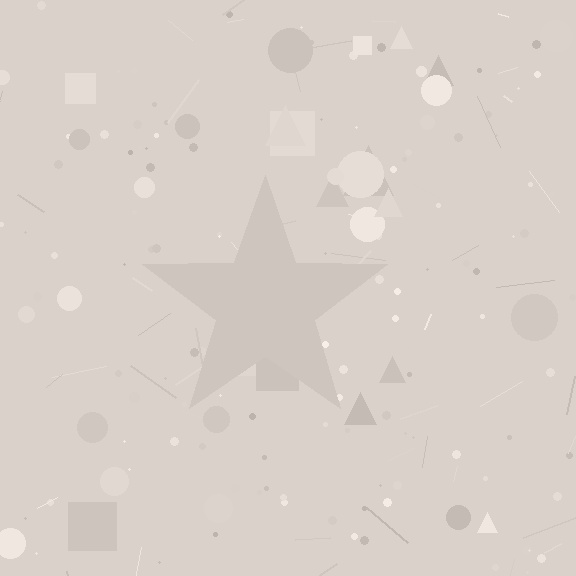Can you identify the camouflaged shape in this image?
The camouflaged shape is a star.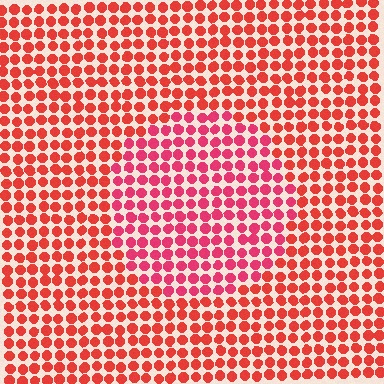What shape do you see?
I see a circle.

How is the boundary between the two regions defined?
The boundary is defined purely by a slight shift in hue (about 22 degrees). Spacing, size, and orientation are identical on both sides.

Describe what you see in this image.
The image is filled with small red elements in a uniform arrangement. A circle-shaped region is visible where the elements are tinted to a slightly different hue, forming a subtle color boundary.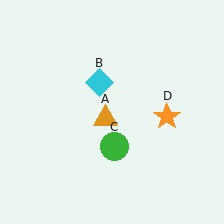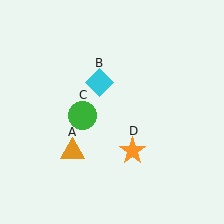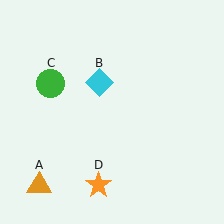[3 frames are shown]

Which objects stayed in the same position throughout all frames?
Cyan diamond (object B) remained stationary.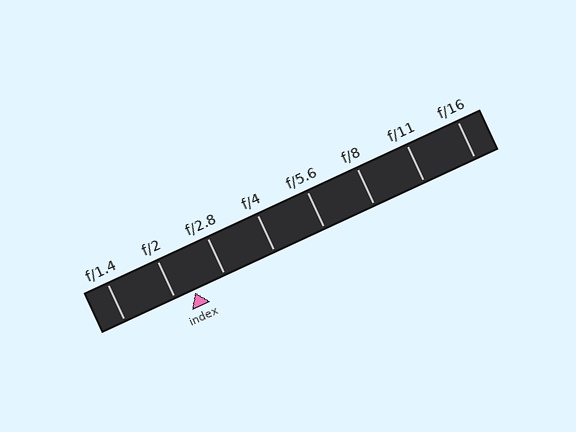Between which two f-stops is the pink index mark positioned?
The index mark is between f/2 and f/2.8.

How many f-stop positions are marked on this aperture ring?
There are 8 f-stop positions marked.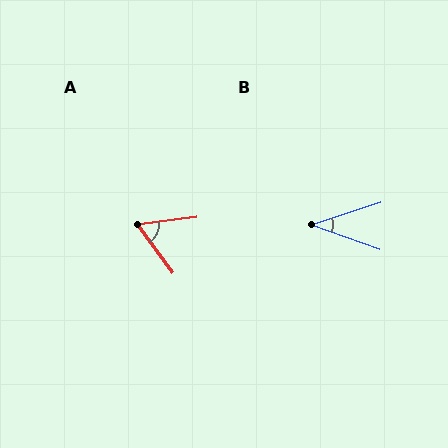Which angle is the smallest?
B, at approximately 38 degrees.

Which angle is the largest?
A, at approximately 61 degrees.